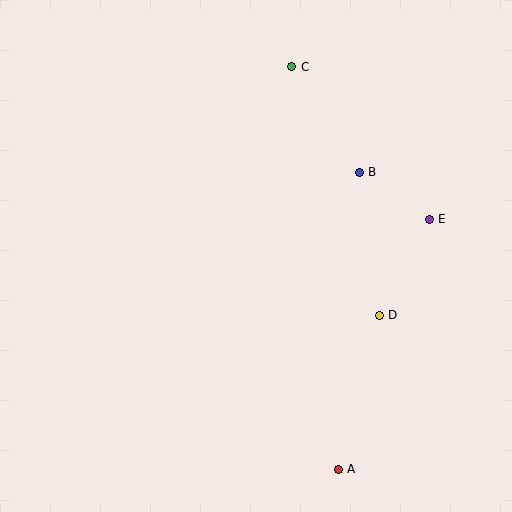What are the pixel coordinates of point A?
Point A is at (338, 469).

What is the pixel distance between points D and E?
The distance between D and E is 108 pixels.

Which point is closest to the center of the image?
Point B at (359, 172) is closest to the center.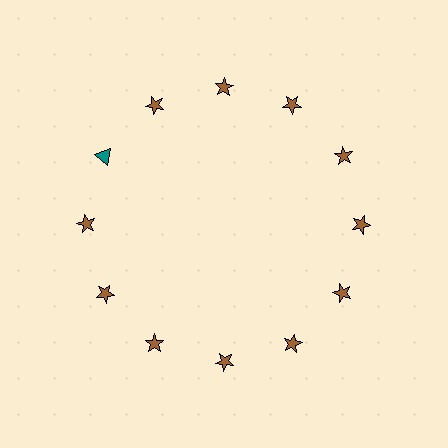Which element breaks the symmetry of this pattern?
The teal triangle at roughly the 10 o'clock position breaks the symmetry. All other shapes are brown stars.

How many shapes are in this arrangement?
There are 12 shapes arranged in a ring pattern.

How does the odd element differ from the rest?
It differs in both color (teal instead of brown) and shape (triangle instead of star).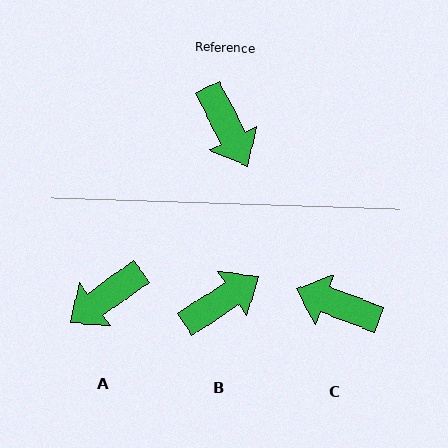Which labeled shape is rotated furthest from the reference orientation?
C, about 138 degrees away.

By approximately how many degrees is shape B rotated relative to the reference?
Approximately 96 degrees counter-clockwise.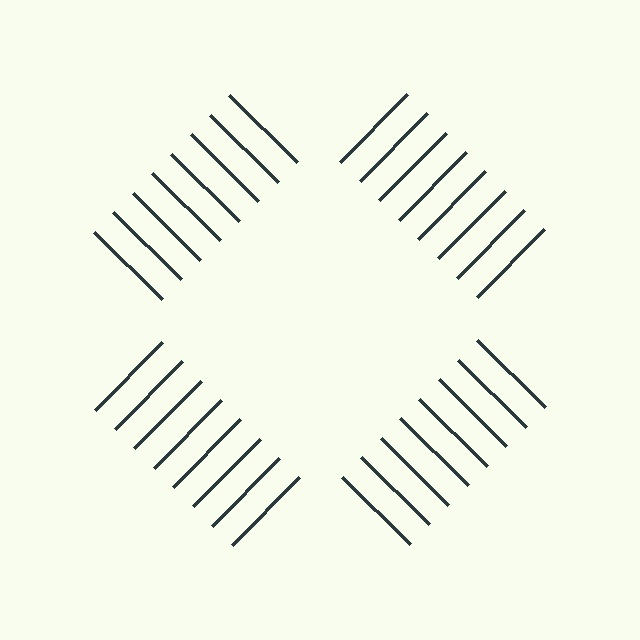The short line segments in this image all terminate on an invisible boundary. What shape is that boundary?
An illusory square — the line segments terminate on its edges but no continuous stroke is drawn.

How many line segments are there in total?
32 — 8 along each of the 4 edges.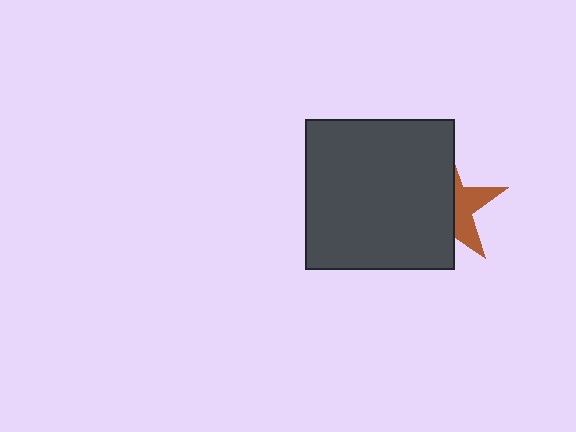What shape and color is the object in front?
The object in front is a dark gray square.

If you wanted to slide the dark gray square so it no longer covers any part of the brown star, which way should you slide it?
Slide it left — that is the most direct way to separate the two shapes.